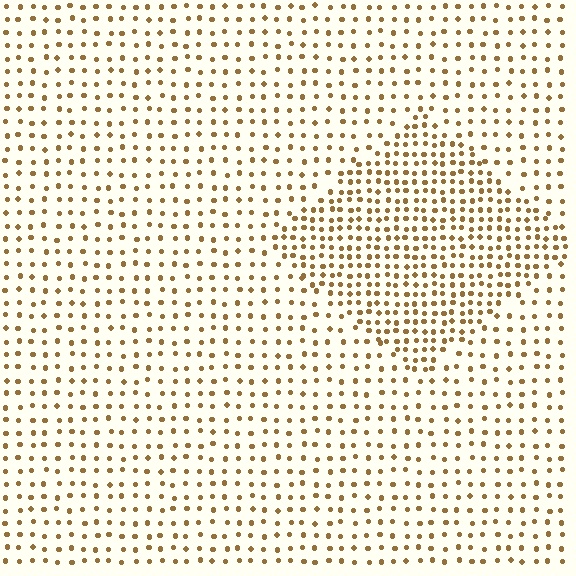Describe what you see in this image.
The image contains small brown elements arranged at two different densities. A diamond-shaped region is visible where the elements are more densely packed than the surrounding area.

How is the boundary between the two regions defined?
The boundary is defined by a change in element density (approximately 1.9x ratio). All elements are the same color, size, and shape.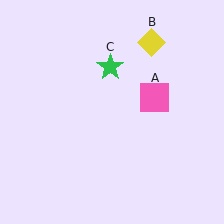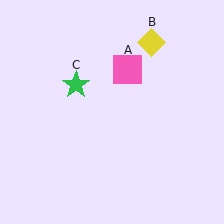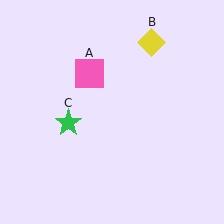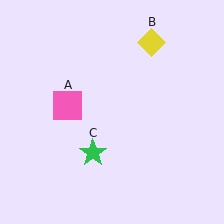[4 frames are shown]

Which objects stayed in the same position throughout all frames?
Yellow diamond (object B) remained stationary.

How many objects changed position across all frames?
2 objects changed position: pink square (object A), green star (object C).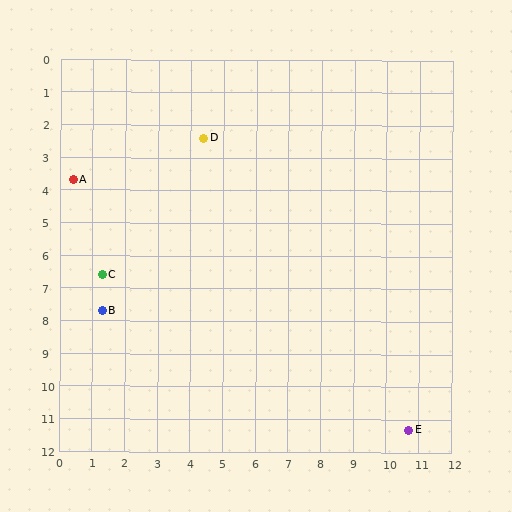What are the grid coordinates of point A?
Point A is at approximately (0.4, 3.7).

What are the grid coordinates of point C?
Point C is at approximately (1.3, 6.6).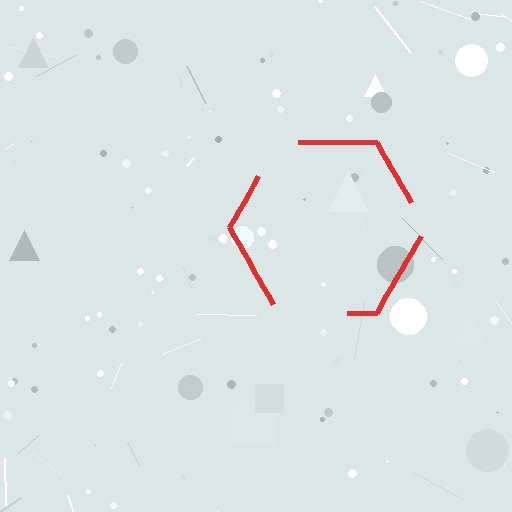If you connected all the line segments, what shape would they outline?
They would outline a hexagon.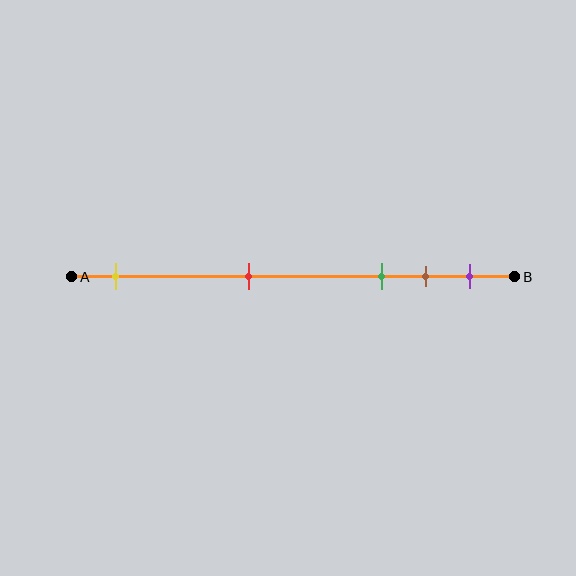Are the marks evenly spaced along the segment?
No, the marks are not evenly spaced.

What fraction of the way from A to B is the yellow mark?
The yellow mark is approximately 10% (0.1) of the way from A to B.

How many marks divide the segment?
There are 5 marks dividing the segment.